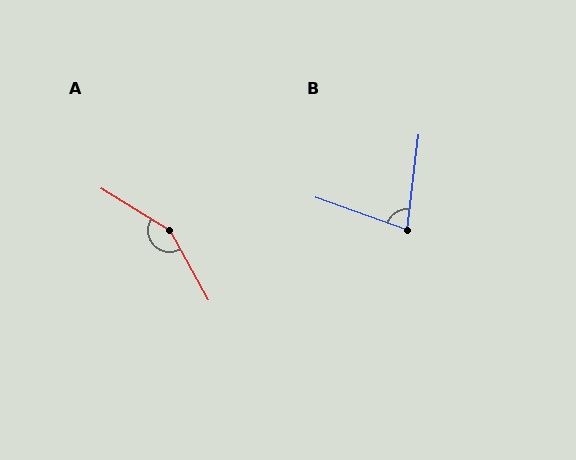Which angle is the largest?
A, at approximately 150 degrees.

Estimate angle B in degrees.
Approximately 77 degrees.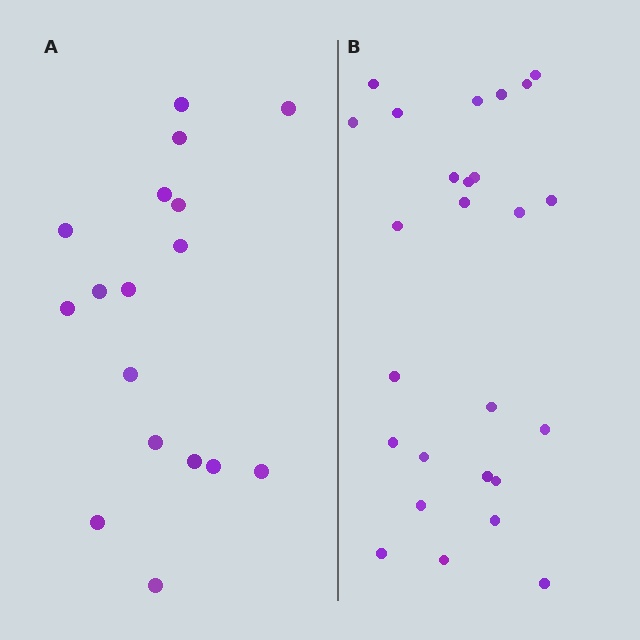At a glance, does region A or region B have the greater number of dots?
Region B (the right region) has more dots.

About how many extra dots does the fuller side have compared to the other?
Region B has roughly 8 or so more dots than region A.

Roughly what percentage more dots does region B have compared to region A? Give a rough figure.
About 55% more.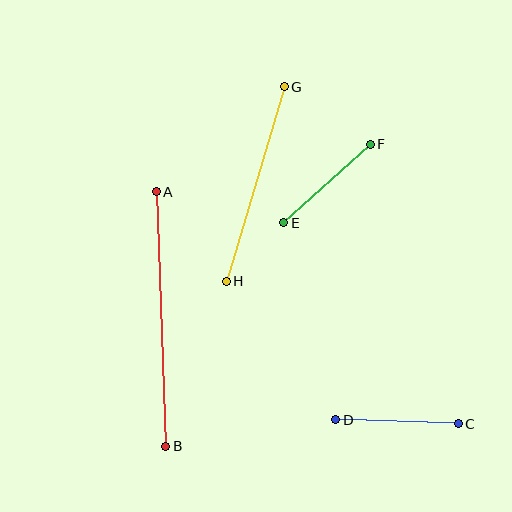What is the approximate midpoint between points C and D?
The midpoint is at approximately (397, 422) pixels.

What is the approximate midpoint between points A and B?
The midpoint is at approximately (161, 319) pixels.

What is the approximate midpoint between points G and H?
The midpoint is at approximately (255, 184) pixels.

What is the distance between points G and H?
The distance is approximately 203 pixels.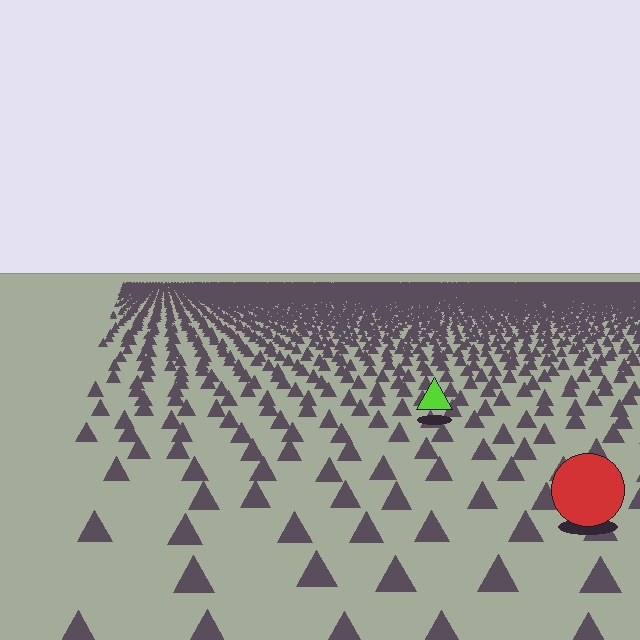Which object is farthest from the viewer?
The lime triangle is farthest from the viewer. It appears smaller and the ground texture around it is denser.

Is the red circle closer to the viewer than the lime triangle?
Yes. The red circle is closer — you can tell from the texture gradient: the ground texture is coarser near it.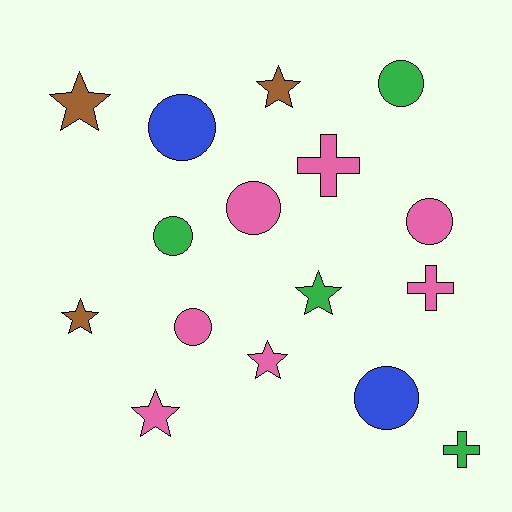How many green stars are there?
There is 1 green star.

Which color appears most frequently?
Pink, with 7 objects.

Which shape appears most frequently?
Circle, with 7 objects.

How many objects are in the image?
There are 16 objects.